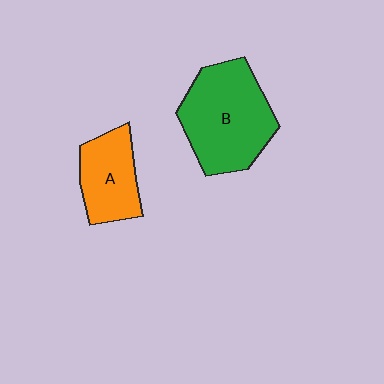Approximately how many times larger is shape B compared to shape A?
Approximately 1.7 times.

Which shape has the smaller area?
Shape A (orange).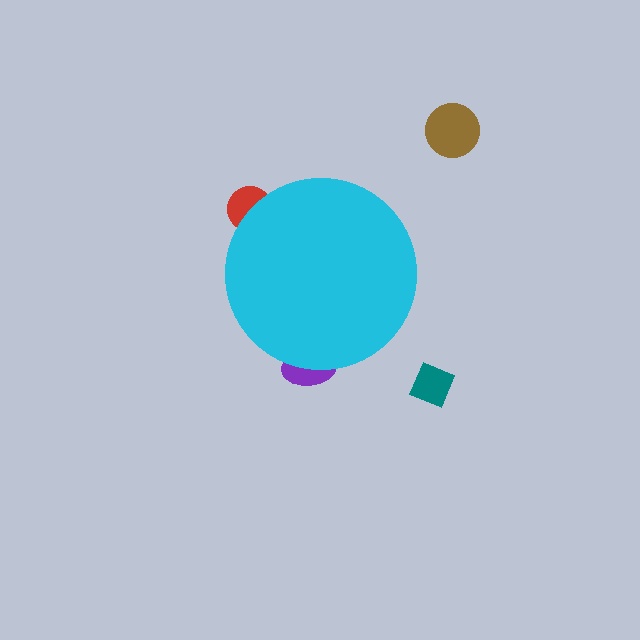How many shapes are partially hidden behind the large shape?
2 shapes are partially hidden.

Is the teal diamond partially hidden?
No, the teal diamond is fully visible.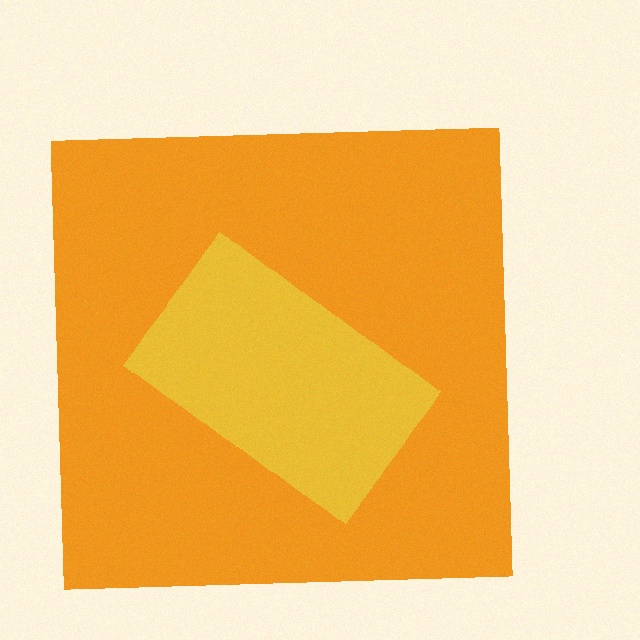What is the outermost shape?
The orange square.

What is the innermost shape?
The yellow rectangle.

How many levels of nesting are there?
2.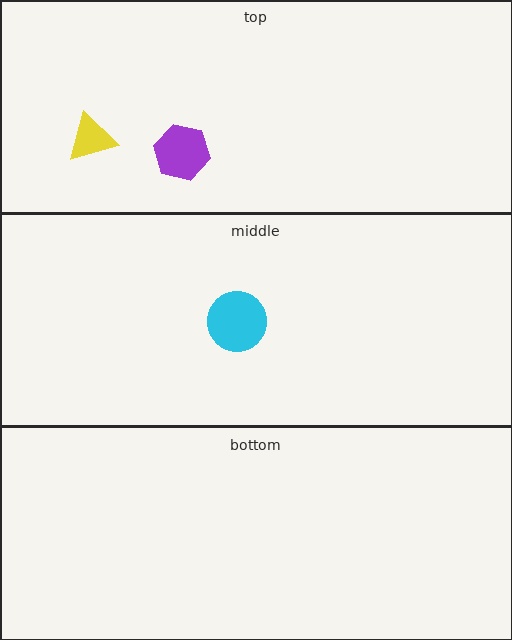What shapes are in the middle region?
The cyan circle.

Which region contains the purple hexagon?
The top region.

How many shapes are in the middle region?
1.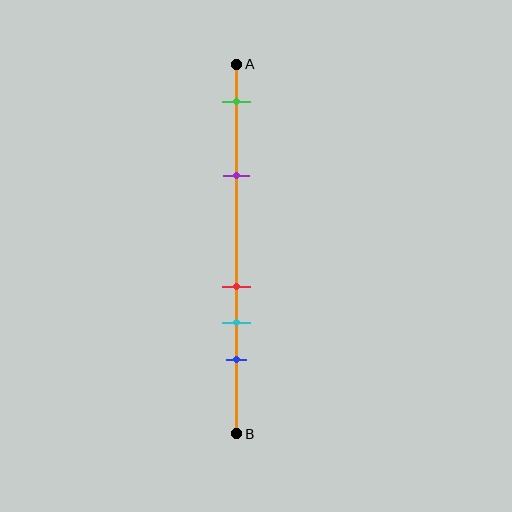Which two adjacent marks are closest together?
The red and cyan marks are the closest adjacent pair.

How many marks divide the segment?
There are 5 marks dividing the segment.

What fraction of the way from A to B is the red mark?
The red mark is approximately 60% (0.6) of the way from A to B.